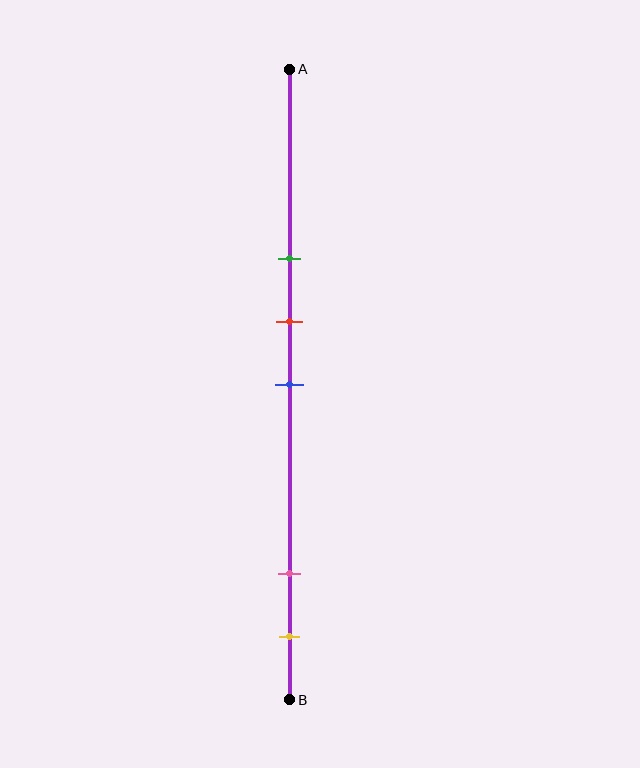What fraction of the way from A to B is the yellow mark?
The yellow mark is approximately 90% (0.9) of the way from A to B.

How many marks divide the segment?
There are 5 marks dividing the segment.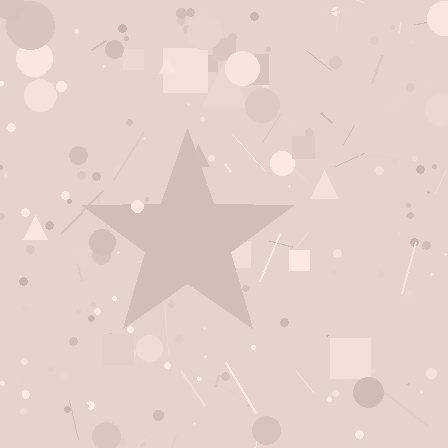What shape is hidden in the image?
A star is hidden in the image.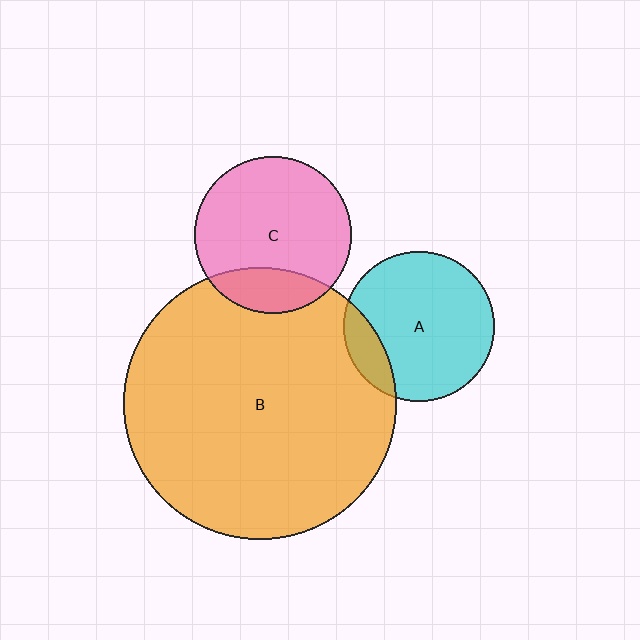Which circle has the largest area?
Circle B (orange).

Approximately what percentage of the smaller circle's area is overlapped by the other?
Approximately 15%.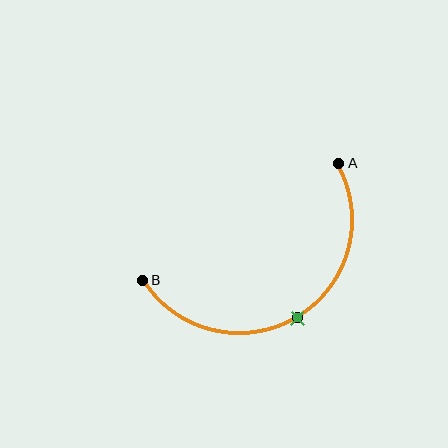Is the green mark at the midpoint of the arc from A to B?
Yes. The green mark lies on the arc at equal arc-length from both A and B — it is the arc midpoint.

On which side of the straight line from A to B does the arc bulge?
The arc bulges below the straight line connecting A and B.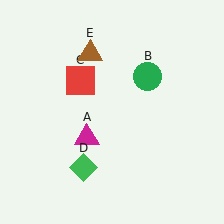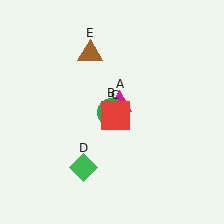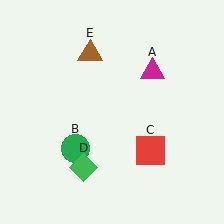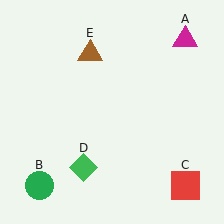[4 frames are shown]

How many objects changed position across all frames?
3 objects changed position: magenta triangle (object A), green circle (object B), red square (object C).